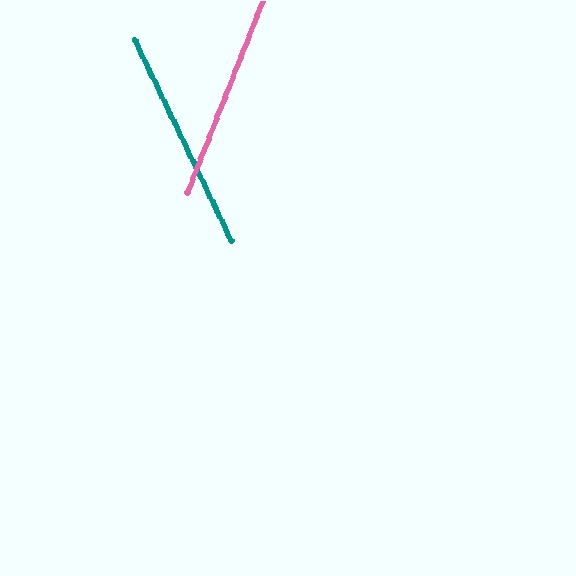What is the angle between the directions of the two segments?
Approximately 47 degrees.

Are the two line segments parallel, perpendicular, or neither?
Neither parallel nor perpendicular — they differ by about 47°.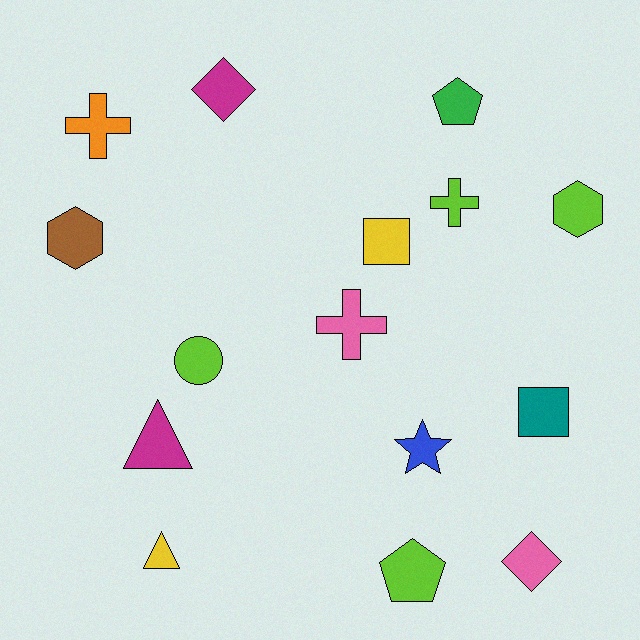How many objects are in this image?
There are 15 objects.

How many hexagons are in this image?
There are 2 hexagons.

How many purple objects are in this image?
There are no purple objects.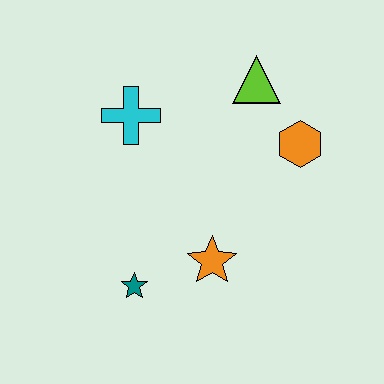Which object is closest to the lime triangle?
The orange hexagon is closest to the lime triangle.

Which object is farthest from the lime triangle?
The teal star is farthest from the lime triangle.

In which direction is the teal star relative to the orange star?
The teal star is to the left of the orange star.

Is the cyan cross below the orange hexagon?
No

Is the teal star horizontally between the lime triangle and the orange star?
No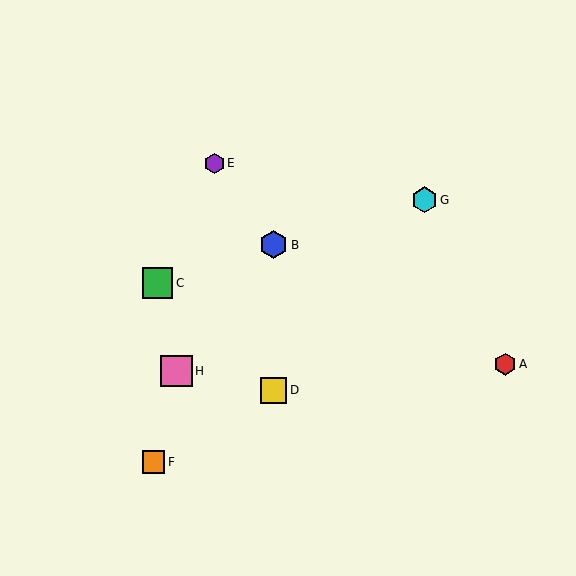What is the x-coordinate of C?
Object C is at x≈157.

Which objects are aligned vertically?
Objects B, D are aligned vertically.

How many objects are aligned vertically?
2 objects (B, D) are aligned vertically.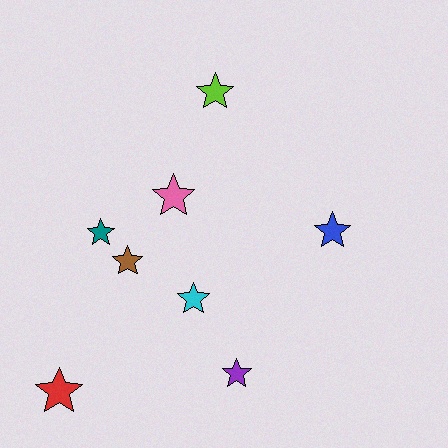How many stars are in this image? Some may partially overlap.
There are 8 stars.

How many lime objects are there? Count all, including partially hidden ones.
There is 1 lime object.